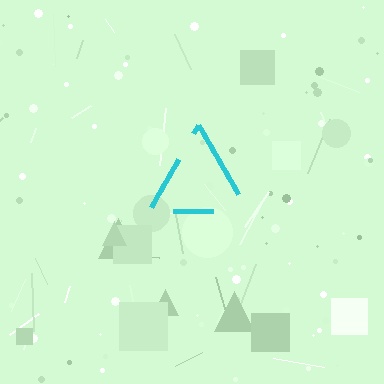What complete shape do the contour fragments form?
The contour fragments form a triangle.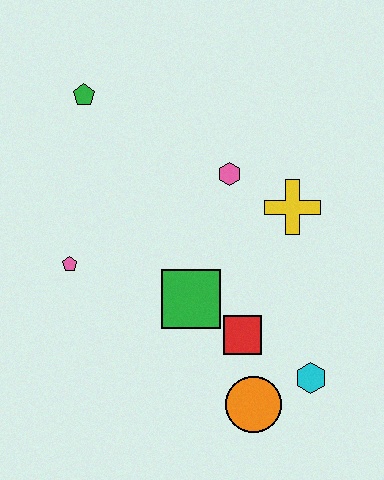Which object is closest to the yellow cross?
The pink hexagon is closest to the yellow cross.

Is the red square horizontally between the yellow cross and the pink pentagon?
Yes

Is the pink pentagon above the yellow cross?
No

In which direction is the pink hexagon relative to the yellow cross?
The pink hexagon is to the left of the yellow cross.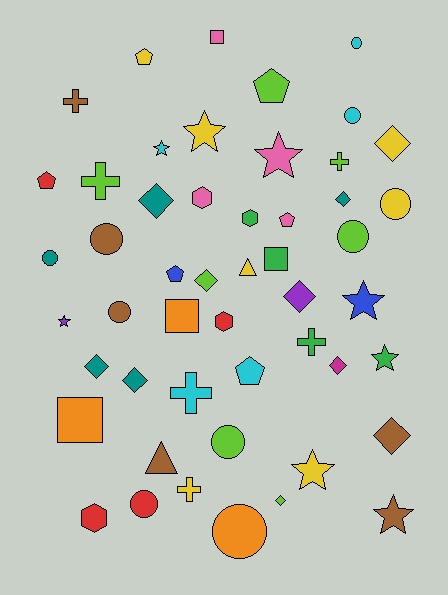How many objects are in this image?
There are 50 objects.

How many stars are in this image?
There are 8 stars.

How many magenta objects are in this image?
There is 1 magenta object.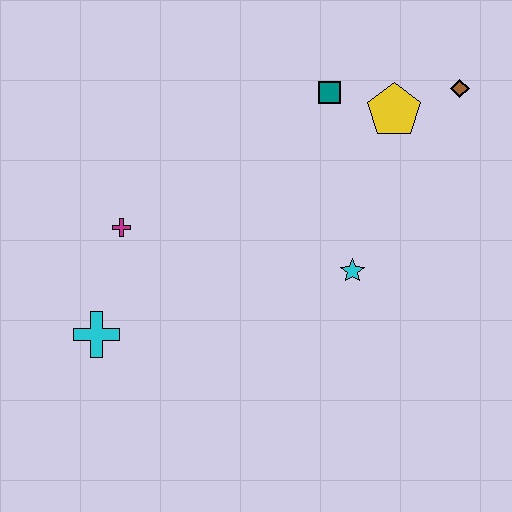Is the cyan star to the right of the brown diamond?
No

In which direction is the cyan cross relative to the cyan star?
The cyan cross is to the left of the cyan star.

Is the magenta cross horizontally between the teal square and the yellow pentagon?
No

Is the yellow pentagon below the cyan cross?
No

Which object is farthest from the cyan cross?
The brown diamond is farthest from the cyan cross.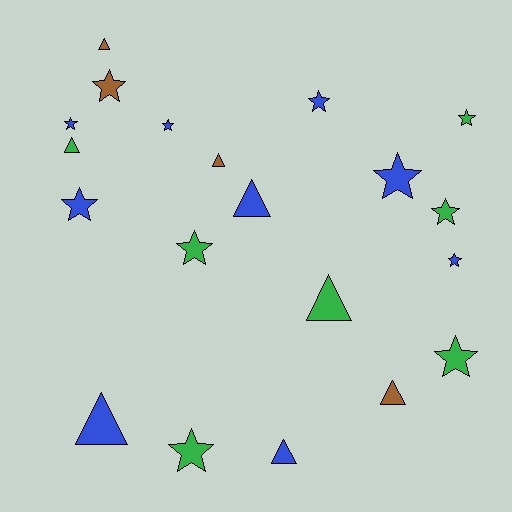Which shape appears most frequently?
Star, with 12 objects.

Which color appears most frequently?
Blue, with 9 objects.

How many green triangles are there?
There are 2 green triangles.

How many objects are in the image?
There are 20 objects.